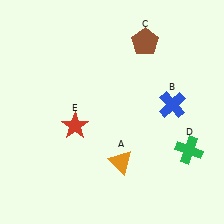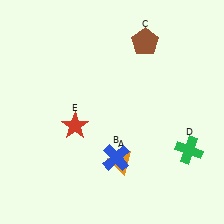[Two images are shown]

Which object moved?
The blue cross (B) moved left.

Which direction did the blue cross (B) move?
The blue cross (B) moved left.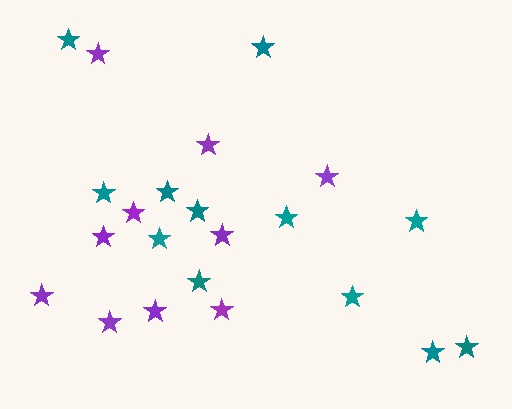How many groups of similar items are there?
There are 2 groups: one group of teal stars (12) and one group of purple stars (10).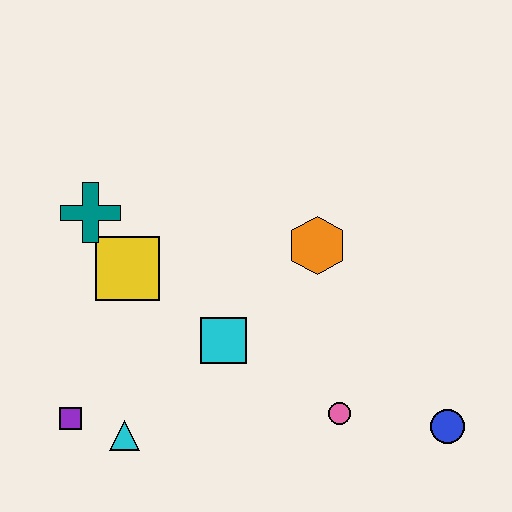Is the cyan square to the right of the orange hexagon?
No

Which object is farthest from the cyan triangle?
The blue circle is farthest from the cyan triangle.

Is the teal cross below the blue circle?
No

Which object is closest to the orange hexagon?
The cyan square is closest to the orange hexagon.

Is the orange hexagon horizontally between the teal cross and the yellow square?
No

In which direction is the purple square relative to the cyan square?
The purple square is to the left of the cyan square.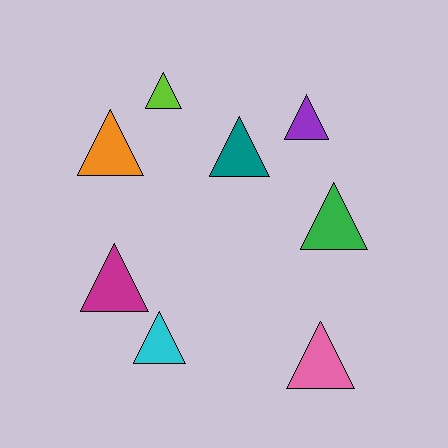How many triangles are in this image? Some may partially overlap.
There are 8 triangles.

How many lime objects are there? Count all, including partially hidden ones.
There is 1 lime object.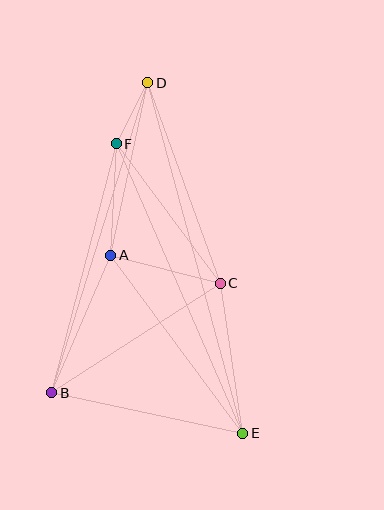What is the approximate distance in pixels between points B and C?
The distance between B and C is approximately 201 pixels.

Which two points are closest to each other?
Points D and F are closest to each other.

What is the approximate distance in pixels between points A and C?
The distance between A and C is approximately 113 pixels.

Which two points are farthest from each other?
Points D and E are farthest from each other.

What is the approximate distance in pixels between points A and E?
The distance between A and E is approximately 222 pixels.